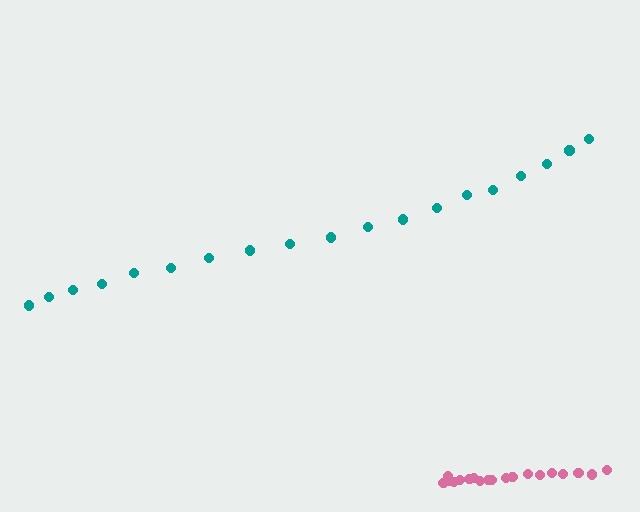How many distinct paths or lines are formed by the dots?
There are 2 distinct paths.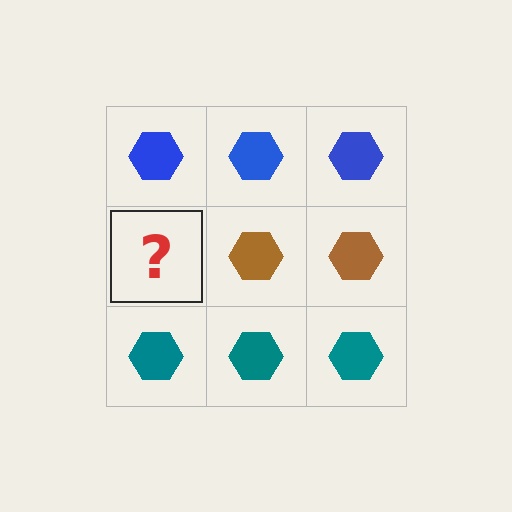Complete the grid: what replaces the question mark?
The question mark should be replaced with a brown hexagon.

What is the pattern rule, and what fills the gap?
The rule is that each row has a consistent color. The gap should be filled with a brown hexagon.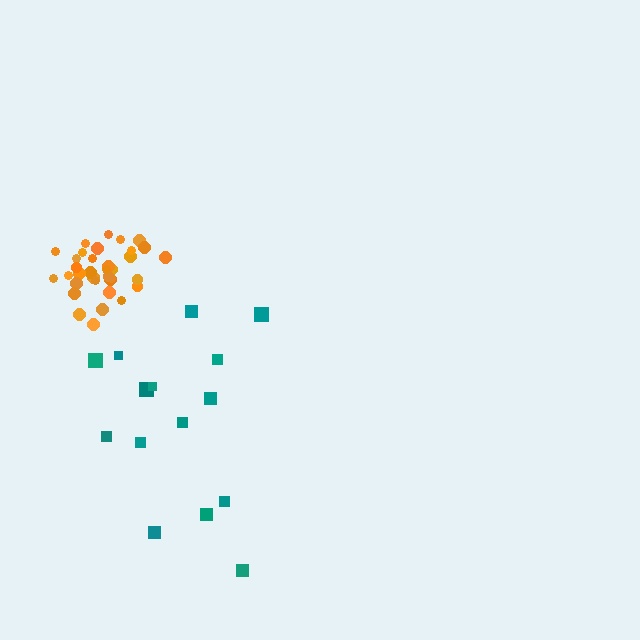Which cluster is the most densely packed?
Orange.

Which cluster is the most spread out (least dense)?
Teal.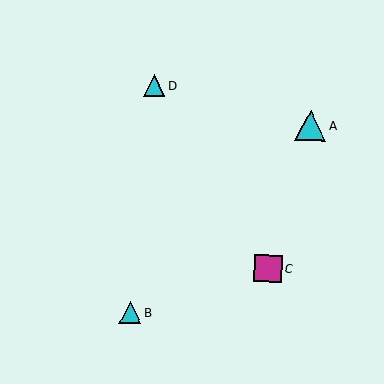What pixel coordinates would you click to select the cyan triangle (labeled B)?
Click at (130, 312) to select the cyan triangle B.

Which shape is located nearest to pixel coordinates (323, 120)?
The cyan triangle (labeled A) at (310, 126) is nearest to that location.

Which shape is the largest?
The cyan triangle (labeled A) is the largest.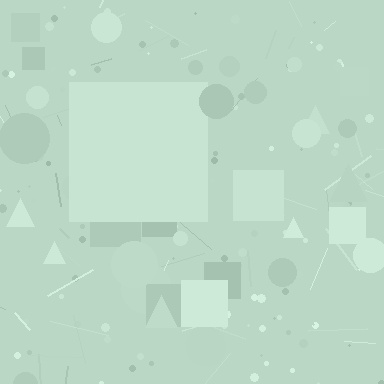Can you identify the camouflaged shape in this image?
The camouflaged shape is a square.